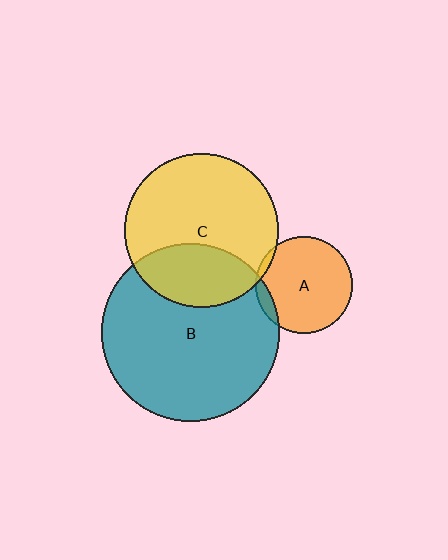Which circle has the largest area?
Circle B (teal).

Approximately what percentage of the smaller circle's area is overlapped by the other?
Approximately 10%.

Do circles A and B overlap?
Yes.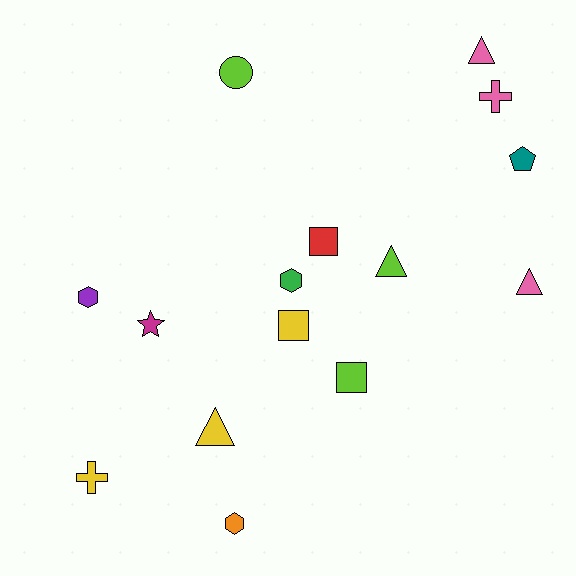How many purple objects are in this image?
There is 1 purple object.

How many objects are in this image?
There are 15 objects.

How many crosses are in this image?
There are 2 crosses.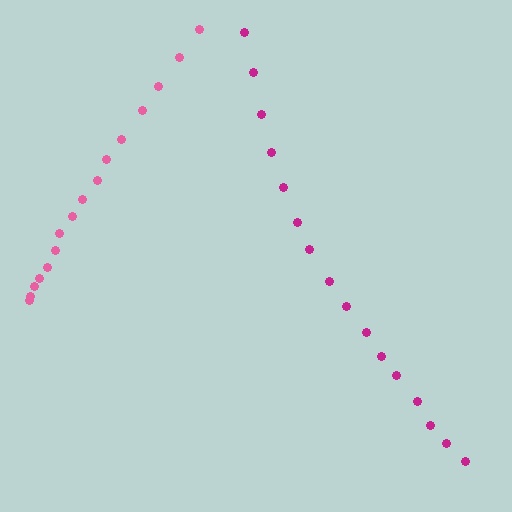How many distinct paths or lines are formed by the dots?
There are 2 distinct paths.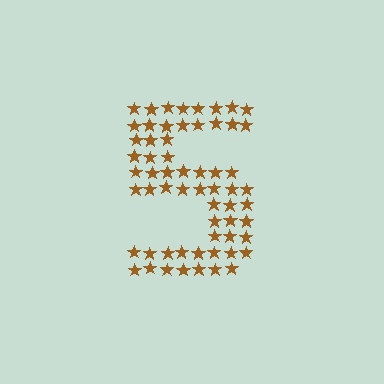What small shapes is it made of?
It is made of small stars.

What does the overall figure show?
The overall figure shows the digit 5.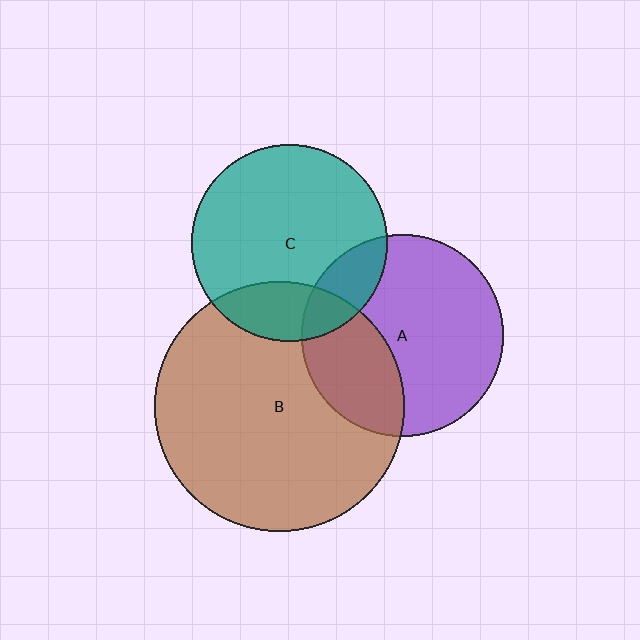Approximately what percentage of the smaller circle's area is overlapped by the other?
Approximately 30%.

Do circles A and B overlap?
Yes.